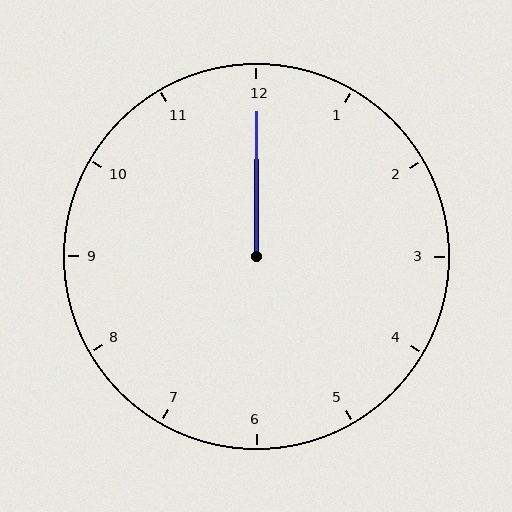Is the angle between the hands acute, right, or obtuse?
It is acute.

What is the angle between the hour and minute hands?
Approximately 0 degrees.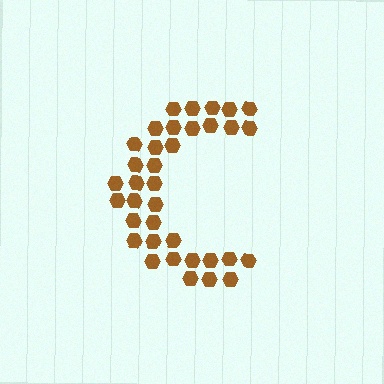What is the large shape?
The large shape is the letter C.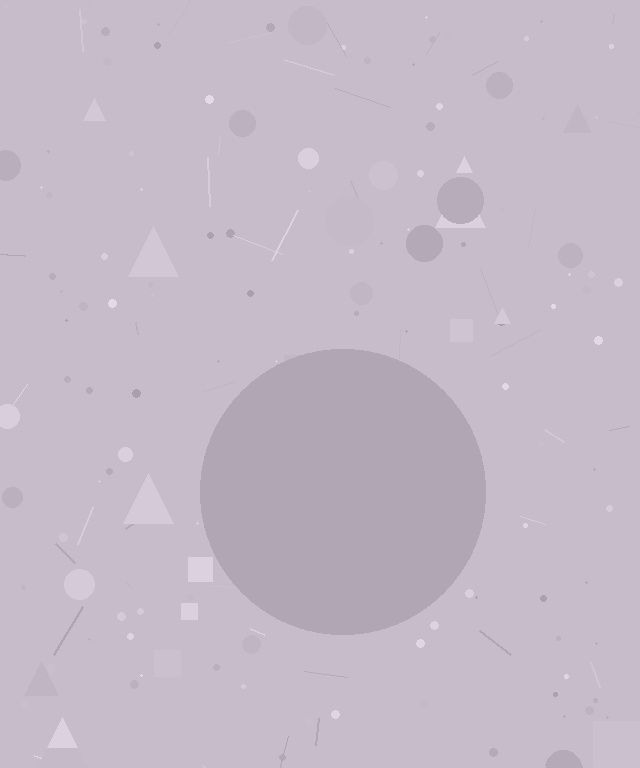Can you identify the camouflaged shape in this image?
The camouflaged shape is a circle.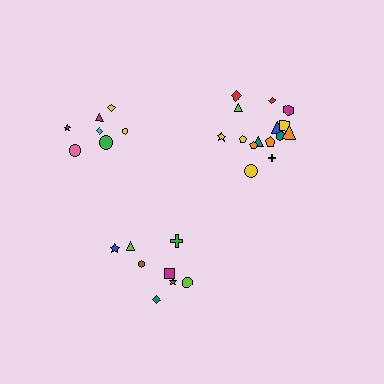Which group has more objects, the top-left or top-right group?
The top-right group.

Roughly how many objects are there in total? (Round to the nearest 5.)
Roughly 30 objects in total.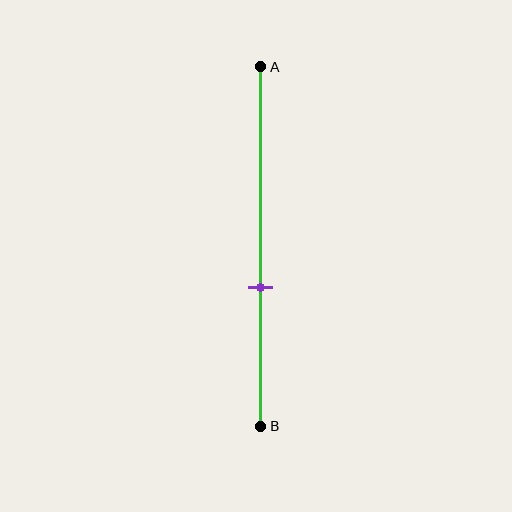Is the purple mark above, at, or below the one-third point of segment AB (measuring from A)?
The purple mark is below the one-third point of segment AB.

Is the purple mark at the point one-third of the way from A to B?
No, the mark is at about 60% from A, not at the 33% one-third point.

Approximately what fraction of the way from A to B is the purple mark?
The purple mark is approximately 60% of the way from A to B.